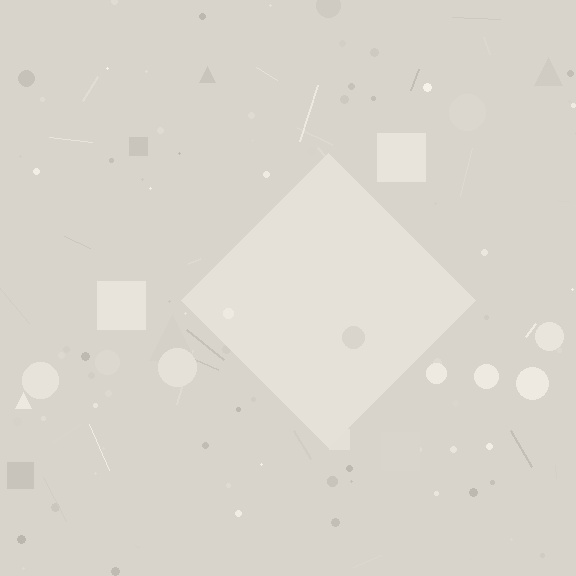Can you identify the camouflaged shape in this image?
The camouflaged shape is a diamond.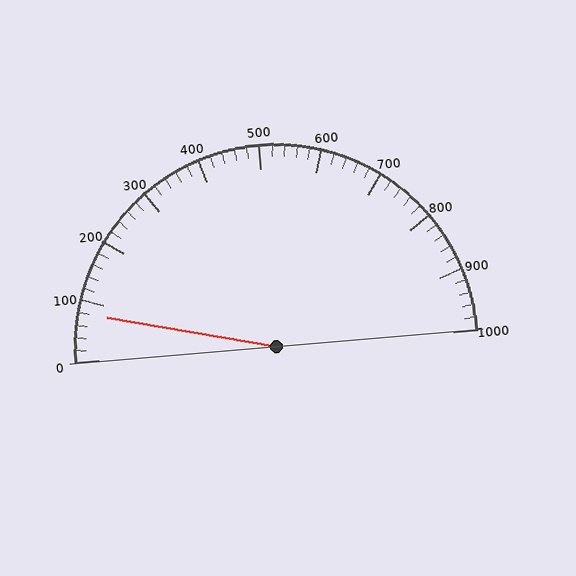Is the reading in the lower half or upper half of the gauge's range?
The reading is in the lower half of the range (0 to 1000).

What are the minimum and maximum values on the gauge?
The gauge ranges from 0 to 1000.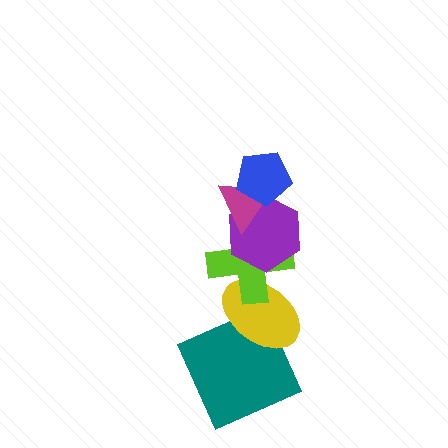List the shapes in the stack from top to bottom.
From top to bottom: the blue pentagon, the magenta triangle, the purple hexagon, the lime cross, the yellow ellipse, the teal square.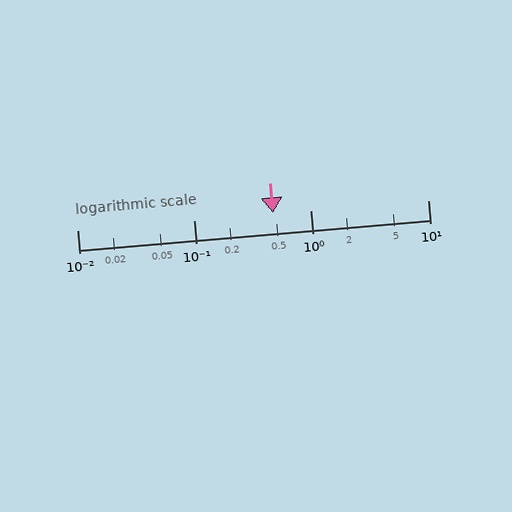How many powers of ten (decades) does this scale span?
The scale spans 3 decades, from 0.01 to 10.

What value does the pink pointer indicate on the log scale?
The pointer indicates approximately 0.47.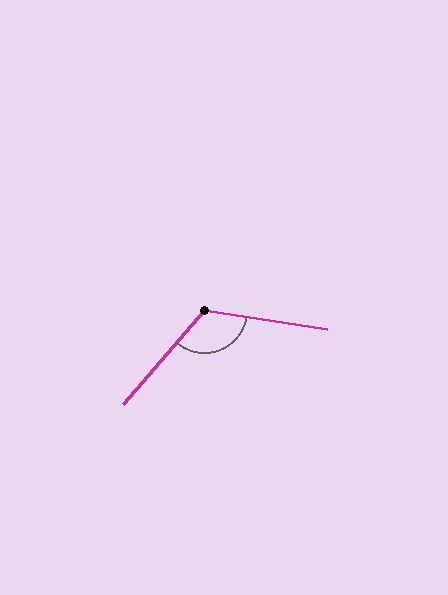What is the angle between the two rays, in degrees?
Approximately 122 degrees.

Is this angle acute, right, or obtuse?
It is obtuse.